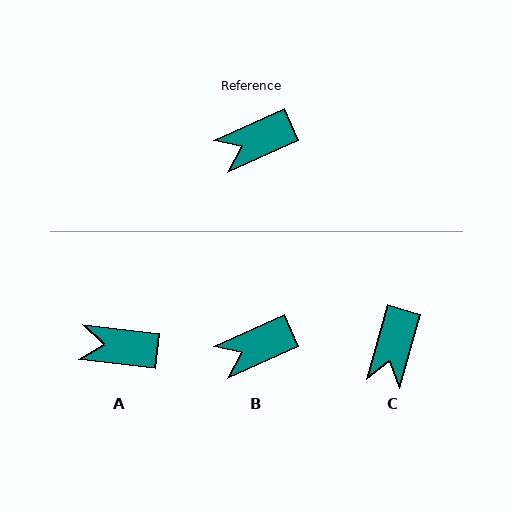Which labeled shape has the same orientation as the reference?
B.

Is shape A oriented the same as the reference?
No, it is off by about 31 degrees.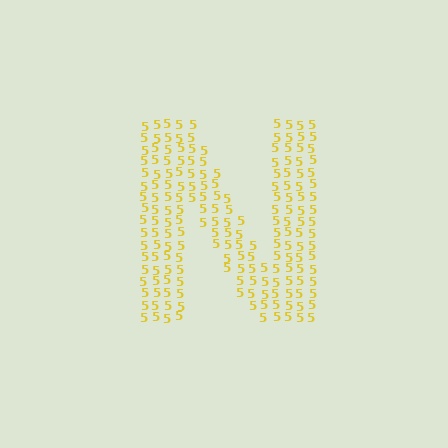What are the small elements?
The small elements are digit 5's.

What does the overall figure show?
The overall figure shows the letter N.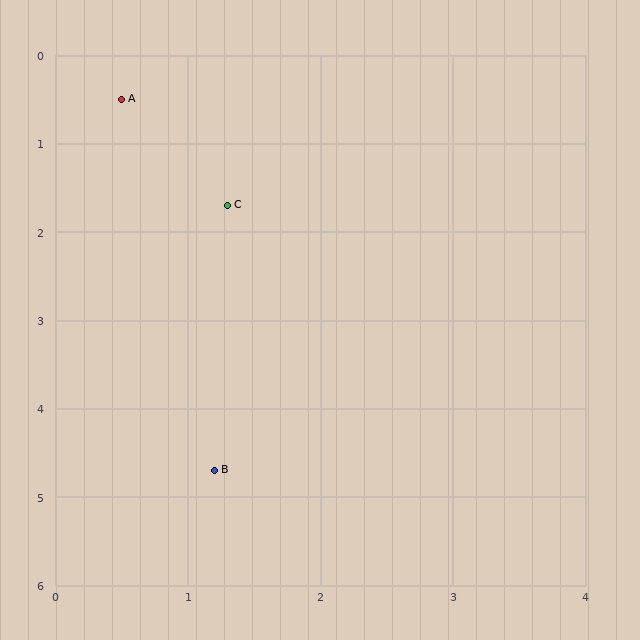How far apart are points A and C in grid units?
Points A and C are about 1.4 grid units apart.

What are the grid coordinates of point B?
Point B is at approximately (1.2, 4.7).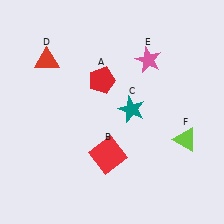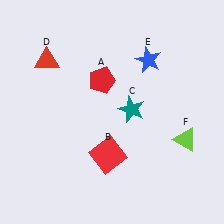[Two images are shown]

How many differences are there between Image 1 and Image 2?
There is 1 difference between the two images.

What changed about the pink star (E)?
In Image 1, E is pink. In Image 2, it changed to blue.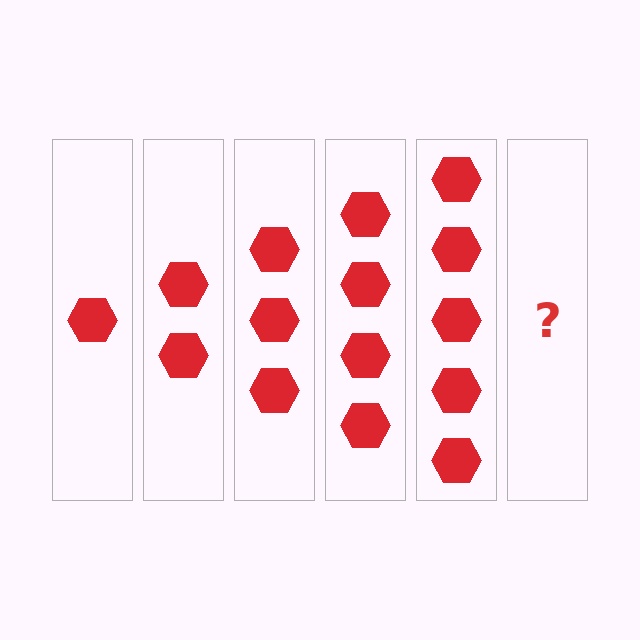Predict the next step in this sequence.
The next step is 6 hexagons.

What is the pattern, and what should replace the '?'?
The pattern is that each step adds one more hexagon. The '?' should be 6 hexagons.